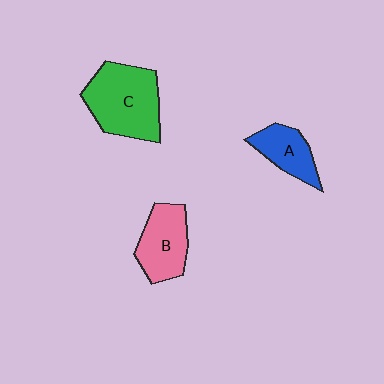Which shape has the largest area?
Shape C (green).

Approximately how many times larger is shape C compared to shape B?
Approximately 1.5 times.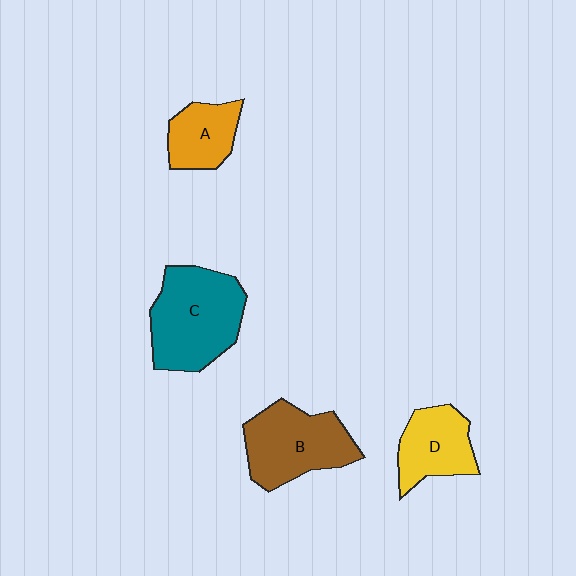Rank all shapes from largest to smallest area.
From largest to smallest: C (teal), B (brown), D (yellow), A (orange).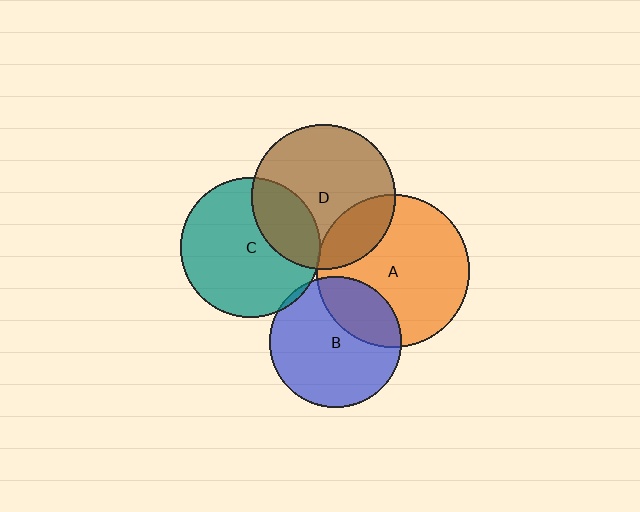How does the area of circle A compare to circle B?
Approximately 1.3 times.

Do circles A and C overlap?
Yes.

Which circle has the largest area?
Circle A (orange).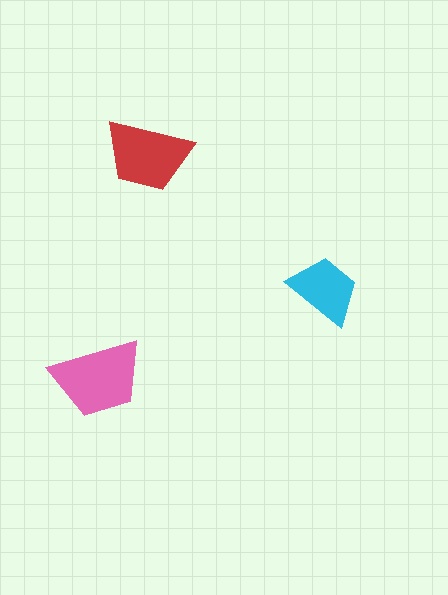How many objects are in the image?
There are 3 objects in the image.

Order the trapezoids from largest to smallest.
the pink one, the red one, the cyan one.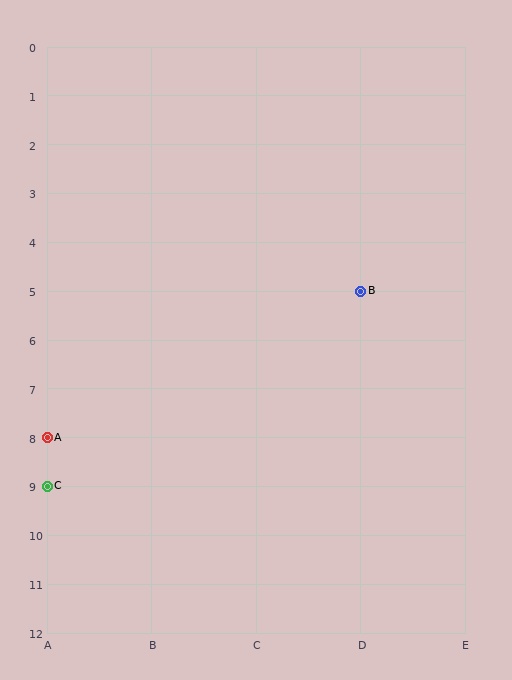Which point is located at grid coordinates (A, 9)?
Point C is at (A, 9).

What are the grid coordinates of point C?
Point C is at grid coordinates (A, 9).